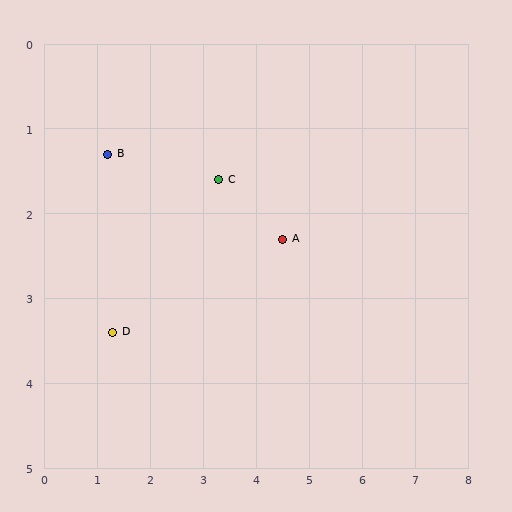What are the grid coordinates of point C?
Point C is at approximately (3.3, 1.6).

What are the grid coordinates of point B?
Point B is at approximately (1.2, 1.3).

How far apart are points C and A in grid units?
Points C and A are about 1.4 grid units apart.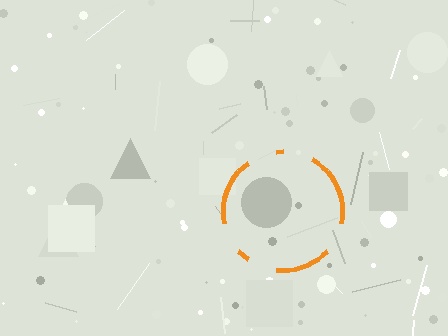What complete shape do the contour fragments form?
The contour fragments form a circle.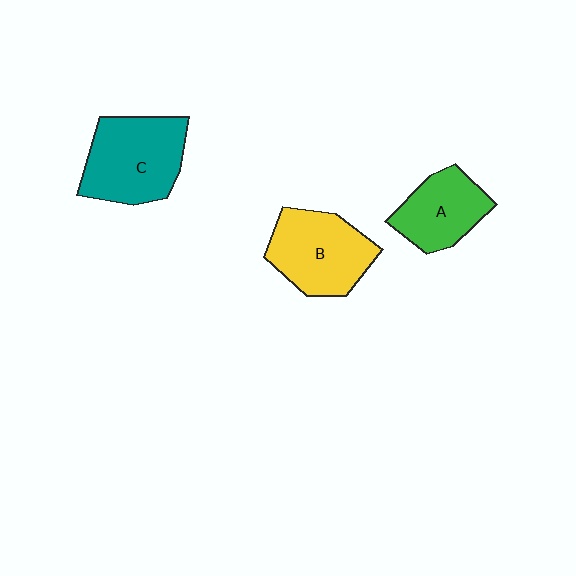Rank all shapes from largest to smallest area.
From largest to smallest: C (teal), B (yellow), A (green).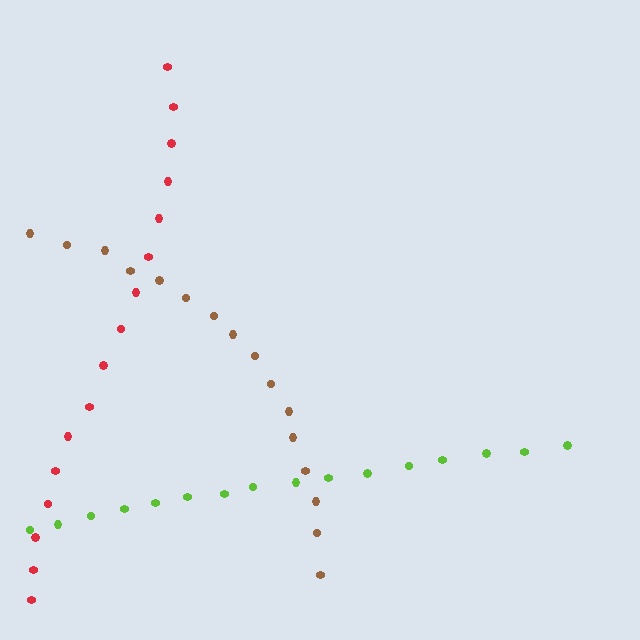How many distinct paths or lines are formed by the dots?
There are 3 distinct paths.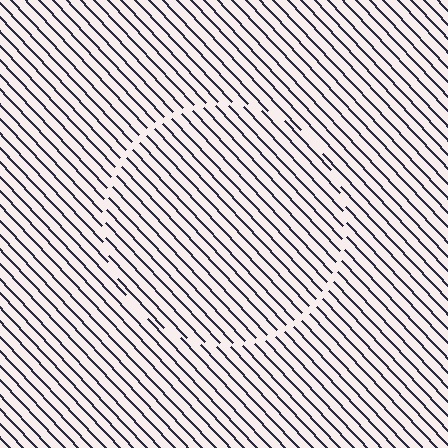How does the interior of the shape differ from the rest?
The interior of the shape contains the same grating, shifted by half a period — the contour is defined by the phase discontinuity where line-ends from the inner and outer gratings abut.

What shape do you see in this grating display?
An illusory circle. The interior of the shape contains the same grating, shifted by half a period — the contour is defined by the phase discontinuity where line-ends from the inner and outer gratings abut.